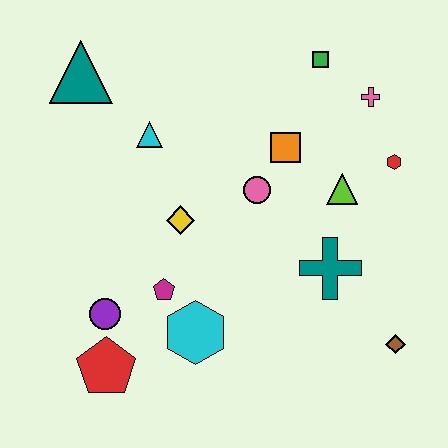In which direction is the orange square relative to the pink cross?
The orange square is to the left of the pink cross.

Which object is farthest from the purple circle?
The pink cross is farthest from the purple circle.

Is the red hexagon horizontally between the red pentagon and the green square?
No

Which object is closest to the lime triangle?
The red hexagon is closest to the lime triangle.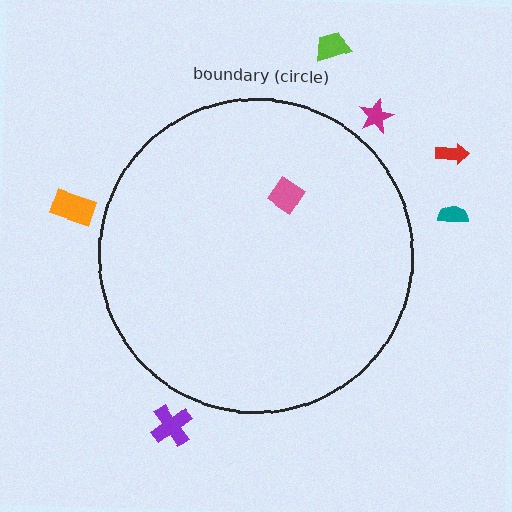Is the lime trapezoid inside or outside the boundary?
Outside.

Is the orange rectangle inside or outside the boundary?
Outside.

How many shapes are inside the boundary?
1 inside, 6 outside.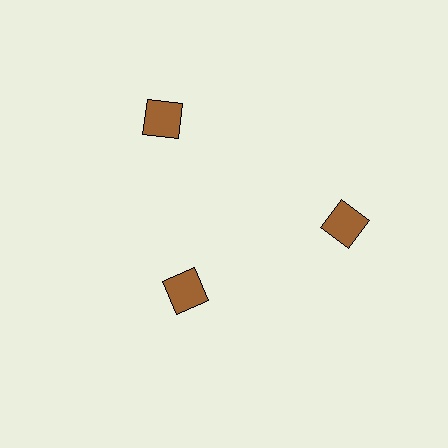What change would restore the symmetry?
The symmetry would be restored by moving it outward, back onto the ring so that all 3 squares sit at equal angles and equal distance from the center.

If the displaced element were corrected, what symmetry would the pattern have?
It would have 3-fold rotational symmetry — the pattern would map onto itself every 120 degrees.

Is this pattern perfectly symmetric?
No. The 3 brown squares are arranged in a ring, but one element near the 7 o'clock position is pulled inward toward the center, breaking the 3-fold rotational symmetry.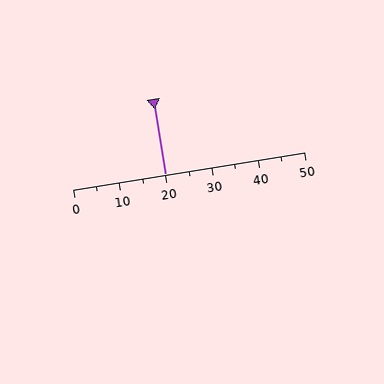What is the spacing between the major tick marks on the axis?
The major ticks are spaced 10 apart.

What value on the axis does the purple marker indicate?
The marker indicates approximately 20.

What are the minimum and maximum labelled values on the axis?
The axis runs from 0 to 50.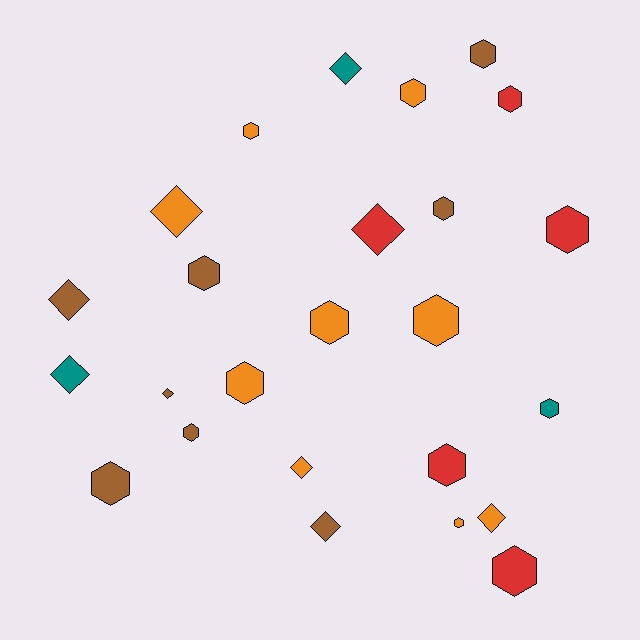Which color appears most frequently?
Orange, with 9 objects.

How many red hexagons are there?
There are 4 red hexagons.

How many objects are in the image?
There are 25 objects.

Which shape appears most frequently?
Hexagon, with 16 objects.